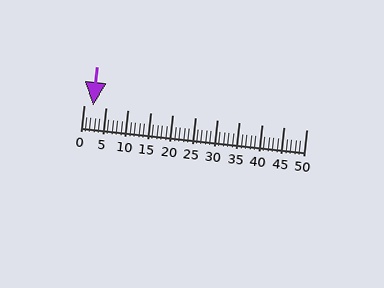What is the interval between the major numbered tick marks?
The major tick marks are spaced 5 units apart.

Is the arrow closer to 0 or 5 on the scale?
The arrow is closer to 0.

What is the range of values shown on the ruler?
The ruler shows values from 0 to 50.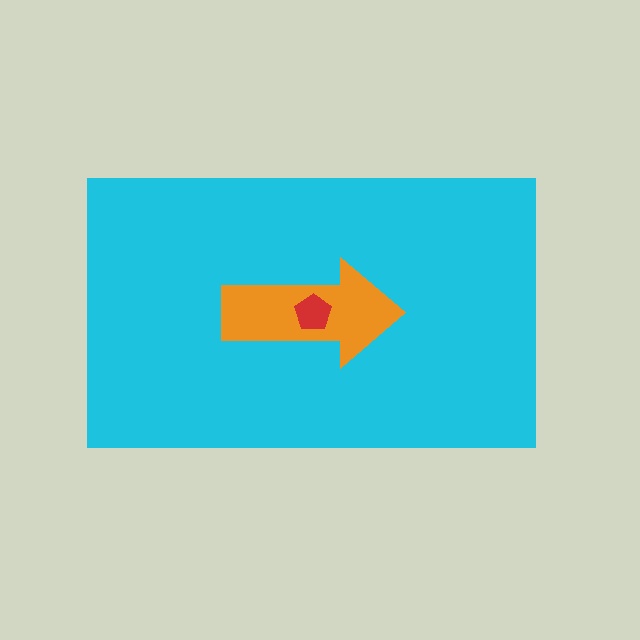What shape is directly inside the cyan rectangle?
The orange arrow.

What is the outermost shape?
The cyan rectangle.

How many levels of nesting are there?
3.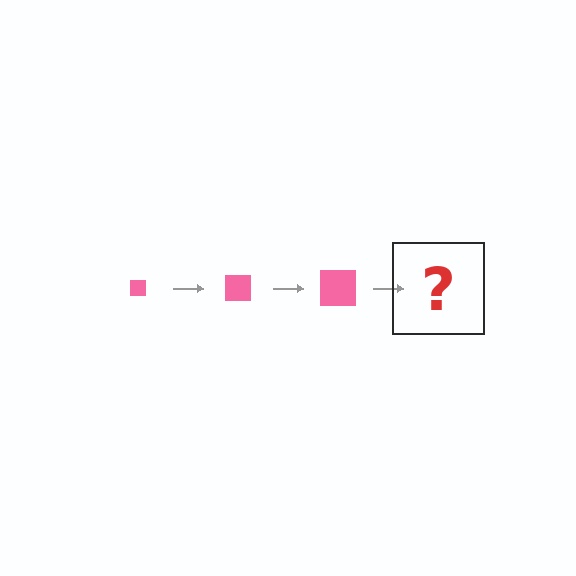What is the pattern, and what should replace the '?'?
The pattern is that the square gets progressively larger each step. The '?' should be a pink square, larger than the previous one.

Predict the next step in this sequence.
The next step is a pink square, larger than the previous one.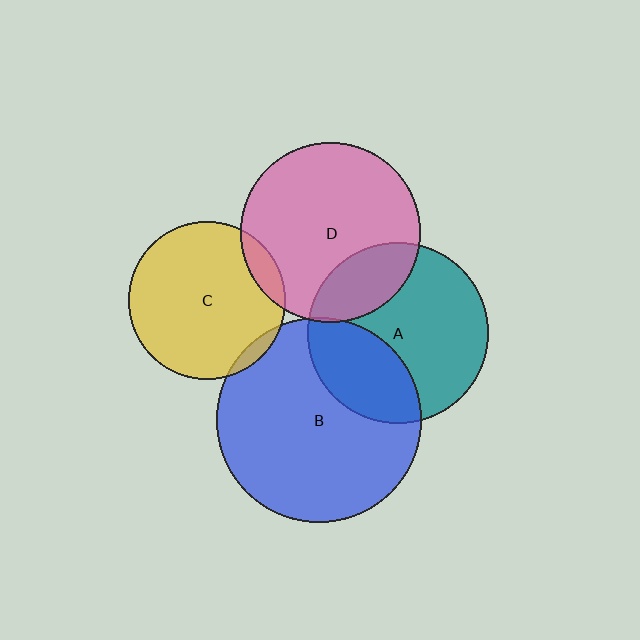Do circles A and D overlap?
Yes.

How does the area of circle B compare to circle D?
Approximately 1.3 times.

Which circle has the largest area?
Circle B (blue).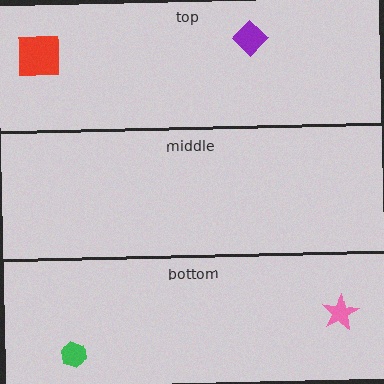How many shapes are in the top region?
2.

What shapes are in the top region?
The purple diamond, the red square.